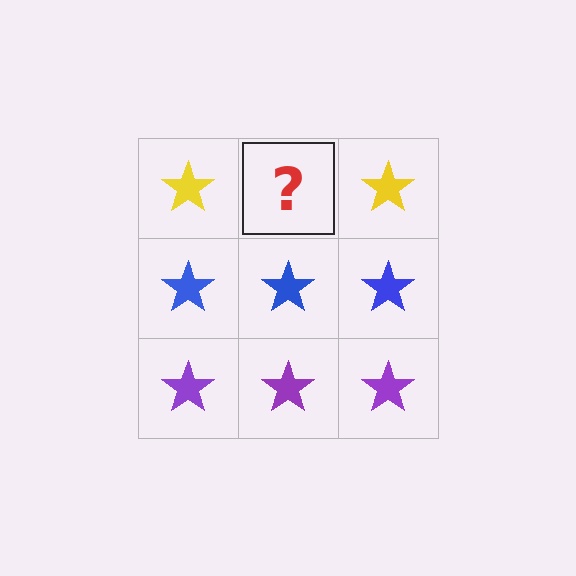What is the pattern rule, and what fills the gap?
The rule is that each row has a consistent color. The gap should be filled with a yellow star.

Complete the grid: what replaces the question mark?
The question mark should be replaced with a yellow star.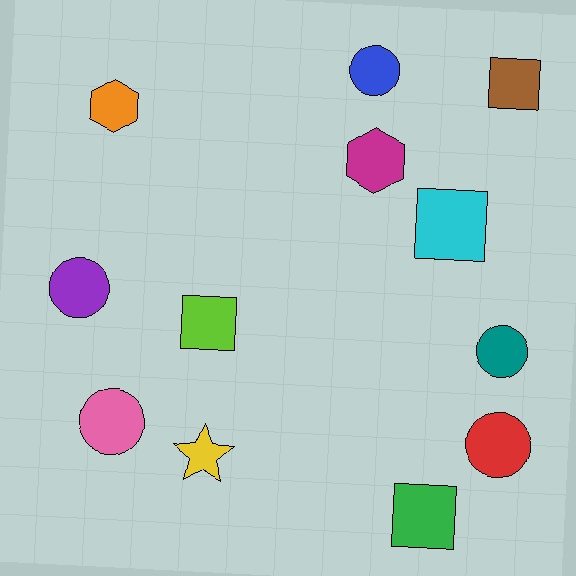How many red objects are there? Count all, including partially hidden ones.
There is 1 red object.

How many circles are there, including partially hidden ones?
There are 5 circles.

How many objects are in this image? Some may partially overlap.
There are 12 objects.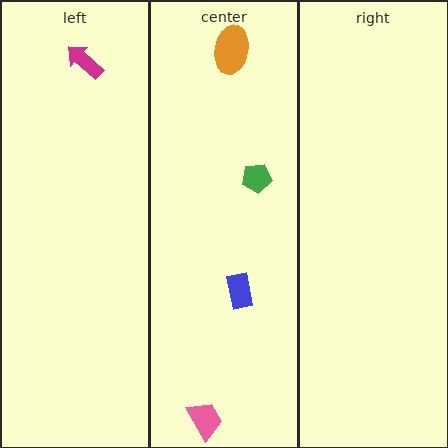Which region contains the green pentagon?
The center region.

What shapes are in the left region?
The magenta arrow.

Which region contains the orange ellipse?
The center region.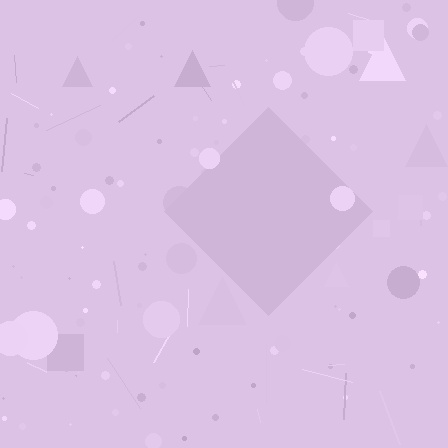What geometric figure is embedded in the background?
A diamond is embedded in the background.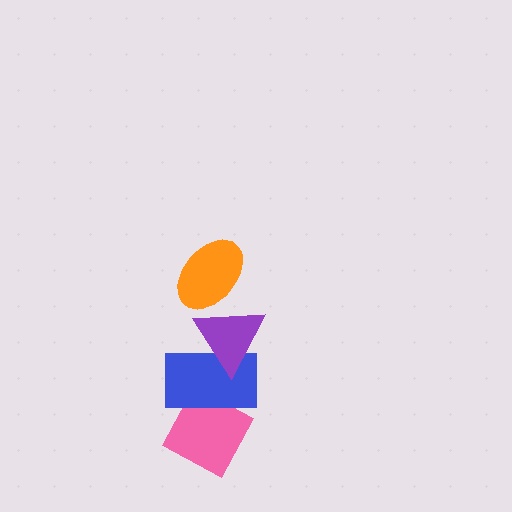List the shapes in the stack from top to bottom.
From top to bottom: the orange ellipse, the purple triangle, the blue rectangle, the pink diamond.